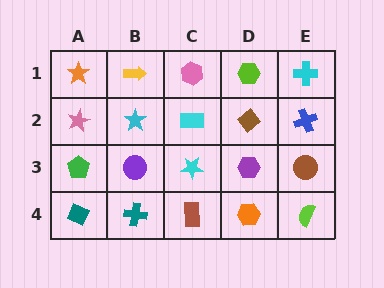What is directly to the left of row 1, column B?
An orange star.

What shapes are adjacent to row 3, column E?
A blue cross (row 2, column E), a lime semicircle (row 4, column E), a purple hexagon (row 3, column D).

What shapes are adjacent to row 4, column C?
A cyan star (row 3, column C), a teal cross (row 4, column B), an orange hexagon (row 4, column D).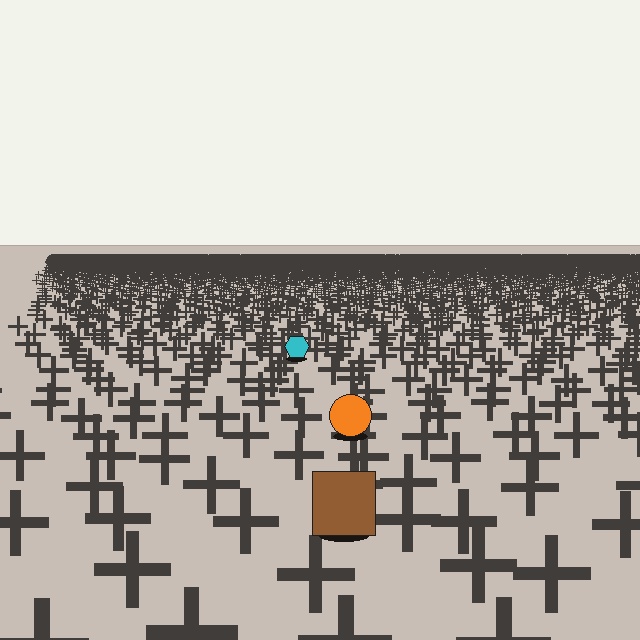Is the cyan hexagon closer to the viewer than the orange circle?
No. The orange circle is closer — you can tell from the texture gradient: the ground texture is coarser near it.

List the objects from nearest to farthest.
From nearest to farthest: the brown square, the orange circle, the cyan hexagon.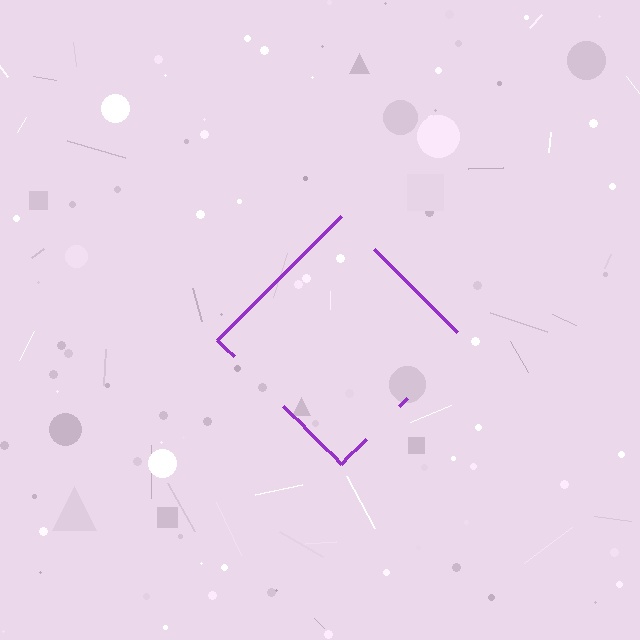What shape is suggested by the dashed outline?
The dashed outline suggests a diamond.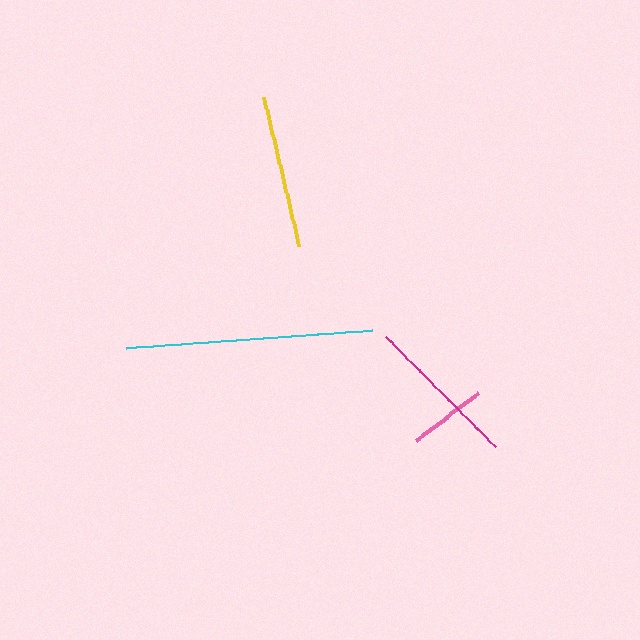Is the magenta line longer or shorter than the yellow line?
The magenta line is longer than the yellow line.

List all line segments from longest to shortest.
From longest to shortest: cyan, magenta, yellow, pink.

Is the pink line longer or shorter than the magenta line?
The magenta line is longer than the pink line.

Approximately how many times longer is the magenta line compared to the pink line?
The magenta line is approximately 2.0 times the length of the pink line.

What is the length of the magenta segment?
The magenta segment is approximately 155 pixels long.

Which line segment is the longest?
The cyan line is the longest at approximately 246 pixels.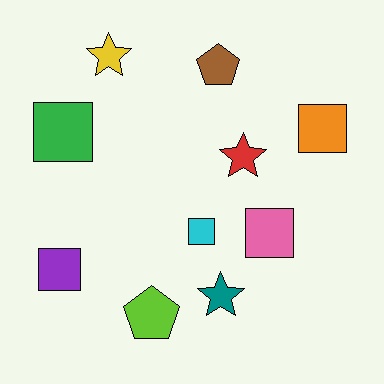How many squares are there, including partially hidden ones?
There are 5 squares.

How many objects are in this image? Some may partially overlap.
There are 10 objects.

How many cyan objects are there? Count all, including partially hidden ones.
There is 1 cyan object.